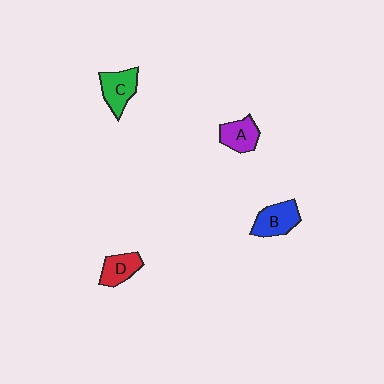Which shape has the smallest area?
Shape D (red).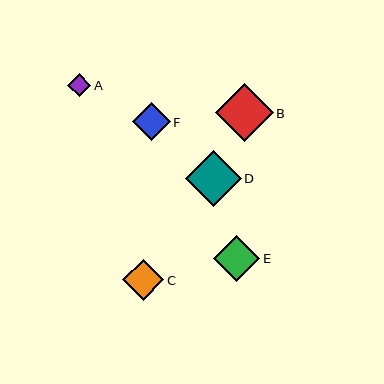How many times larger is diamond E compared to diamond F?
Diamond E is approximately 1.2 times the size of diamond F.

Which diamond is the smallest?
Diamond A is the smallest with a size of approximately 23 pixels.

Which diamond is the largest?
Diamond B is the largest with a size of approximately 58 pixels.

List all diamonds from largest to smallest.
From largest to smallest: B, D, E, C, F, A.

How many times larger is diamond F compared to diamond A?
Diamond F is approximately 1.7 times the size of diamond A.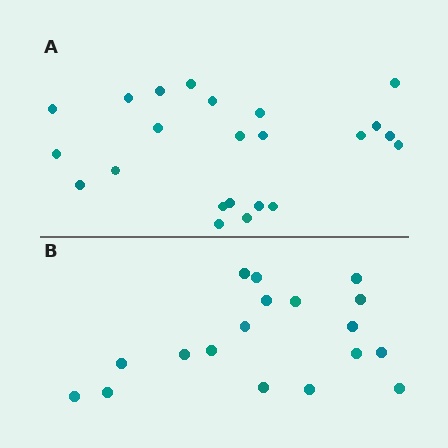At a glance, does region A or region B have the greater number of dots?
Region A (the top region) has more dots.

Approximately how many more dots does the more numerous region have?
Region A has about 5 more dots than region B.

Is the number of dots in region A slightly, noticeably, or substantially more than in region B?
Region A has noticeably more, but not dramatically so. The ratio is roughly 1.3 to 1.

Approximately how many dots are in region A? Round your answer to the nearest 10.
About 20 dots. (The exact count is 23, which rounds to 20.)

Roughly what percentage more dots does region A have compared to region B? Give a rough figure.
About 30% more.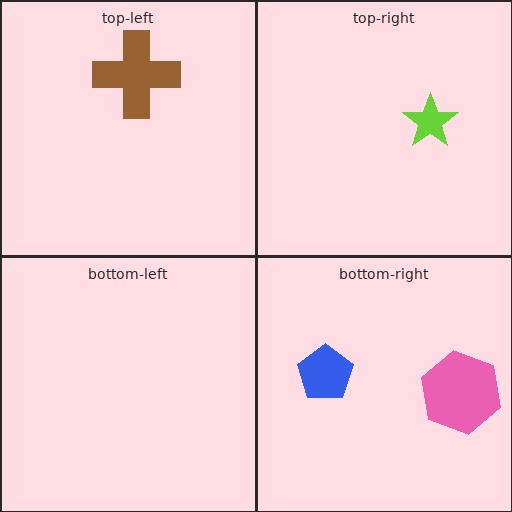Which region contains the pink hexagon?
The bottom-right region.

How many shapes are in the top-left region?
1.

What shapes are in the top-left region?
The brown cross.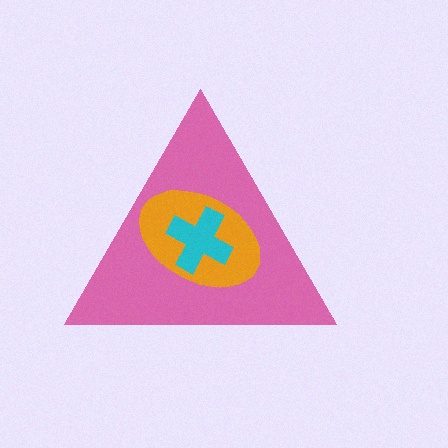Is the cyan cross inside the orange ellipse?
Yes.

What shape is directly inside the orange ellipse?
The cyan cross.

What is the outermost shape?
The pink triangle.